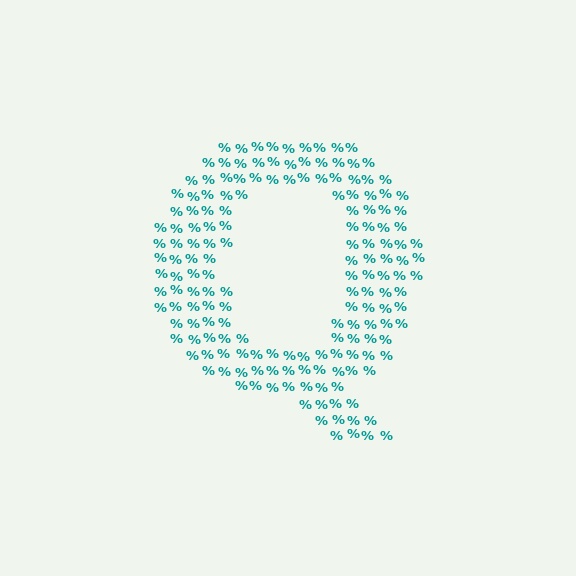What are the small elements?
The small elements are percent signs.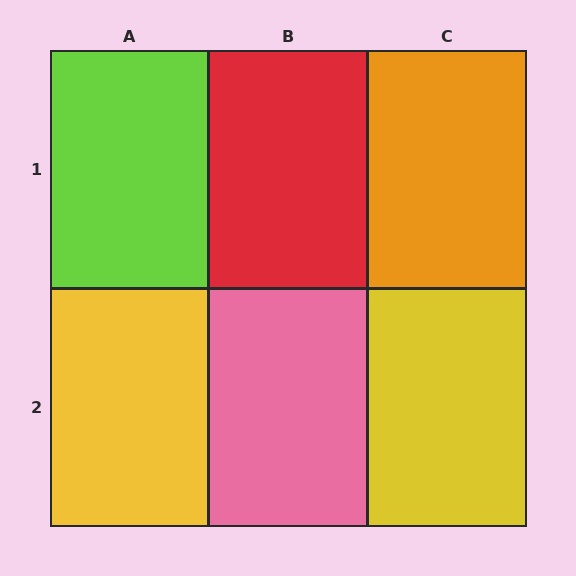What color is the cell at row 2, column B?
Pink.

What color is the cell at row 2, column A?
Yellow.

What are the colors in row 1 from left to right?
Lime, red, orange.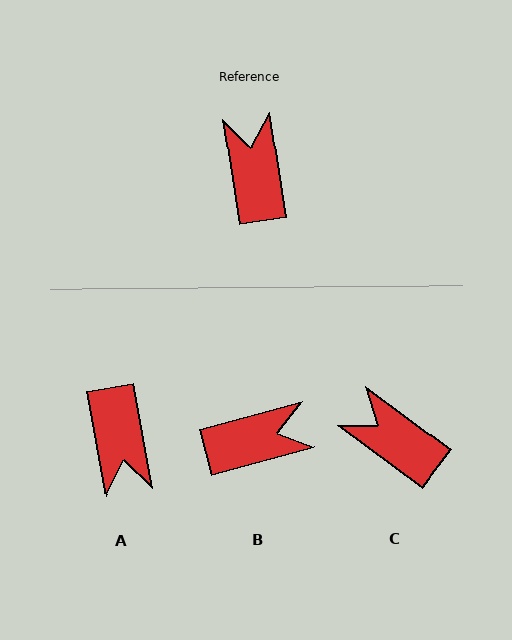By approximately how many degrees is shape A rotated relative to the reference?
Approximately 179 degrees clockwise.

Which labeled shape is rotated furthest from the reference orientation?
A, about 179 degrees away.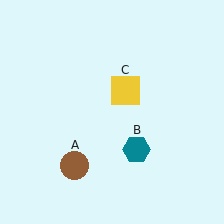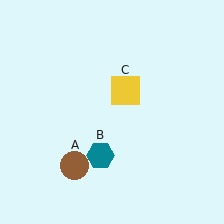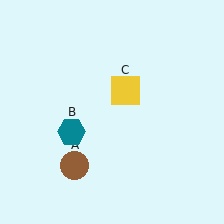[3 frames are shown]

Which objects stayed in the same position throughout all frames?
Brown circle (object A) and yellow square (object C) remained stationary.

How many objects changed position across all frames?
1 object changed position: teal hexagon (object B).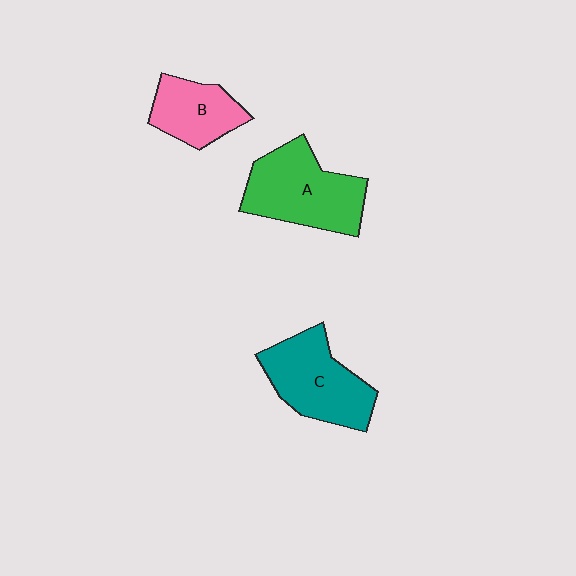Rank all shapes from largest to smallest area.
From largest to smallest: A (green), C (teal), B (pink).